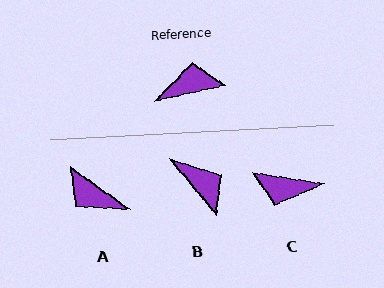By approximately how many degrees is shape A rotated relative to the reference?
Approximately 131 degrees counter-clockwise.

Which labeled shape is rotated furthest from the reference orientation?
C, about 158 degrees away.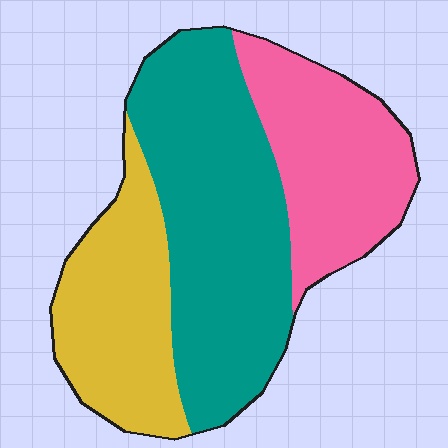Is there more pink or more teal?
Teal.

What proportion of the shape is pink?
Pink takes up about one quarter (1/4) of the shape.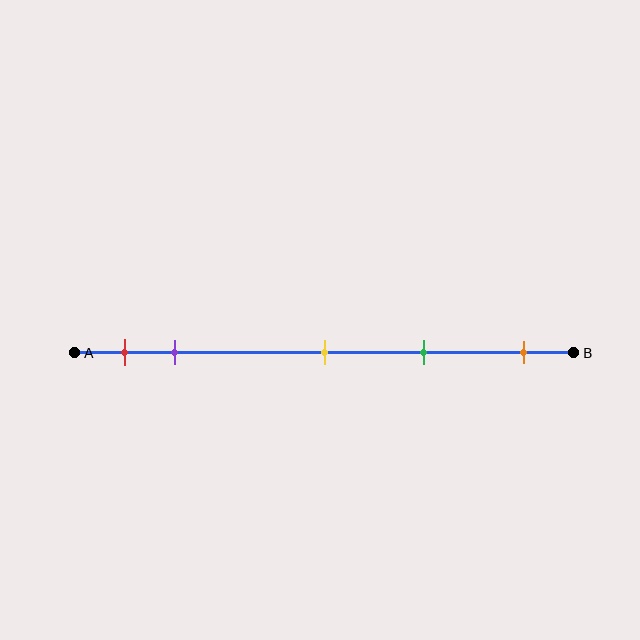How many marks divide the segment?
There are 5 marks dividing the segment.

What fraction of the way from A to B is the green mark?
The green mark is approximately 70% (0.7) of the way from A to B.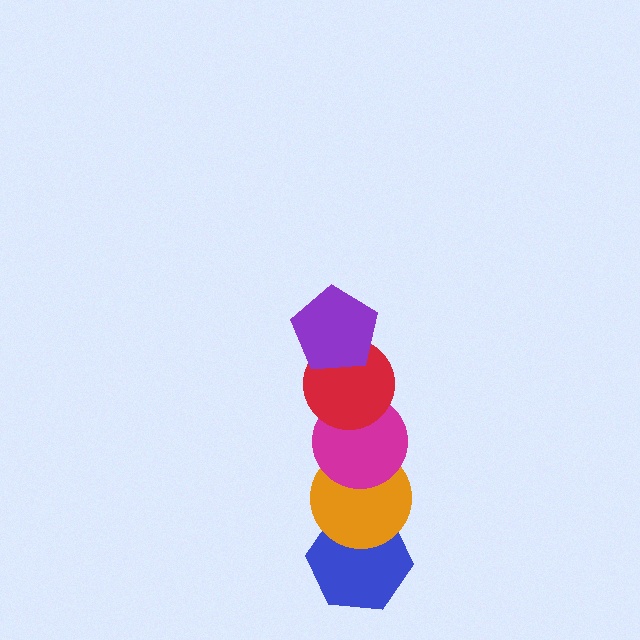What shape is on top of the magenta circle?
The red circle is on top of the magenta circle.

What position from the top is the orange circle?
The orange circle is 4th from the top.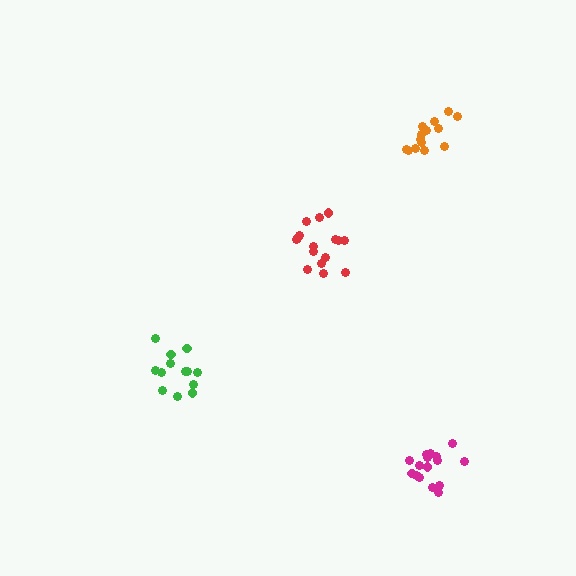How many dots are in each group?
Group 1: 14 dots, Group 2: 16 dots, Group 3: 16 dots, Group 4: 13 dots (59 total).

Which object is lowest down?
The magenta cluster is bottommost.